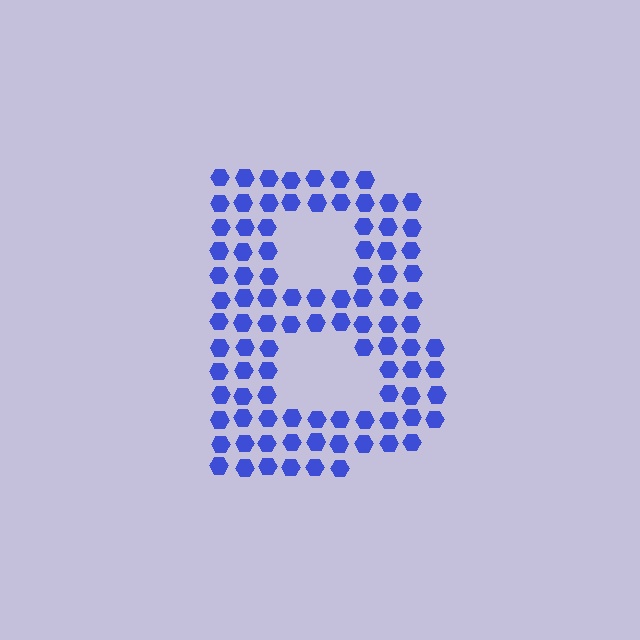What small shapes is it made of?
It is made of small hexagons.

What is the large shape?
The large shape is the letter B.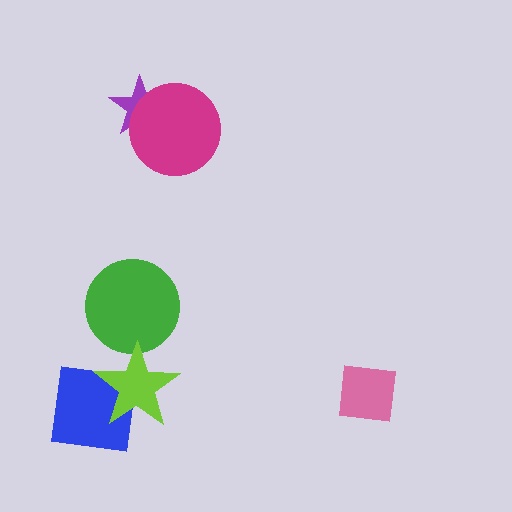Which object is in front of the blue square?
The lime star is in front of the blue square.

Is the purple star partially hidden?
Yes, it is partially covered by another shape.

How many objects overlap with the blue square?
1 object overlaps with the blue square.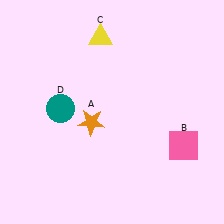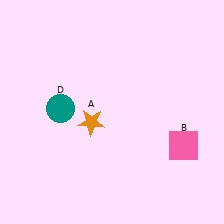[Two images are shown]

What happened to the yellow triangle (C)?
The yellow triangle (C) was removed in Image 2. It was in the top-left area of Image 1.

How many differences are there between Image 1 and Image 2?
There is 1 difference between the two images.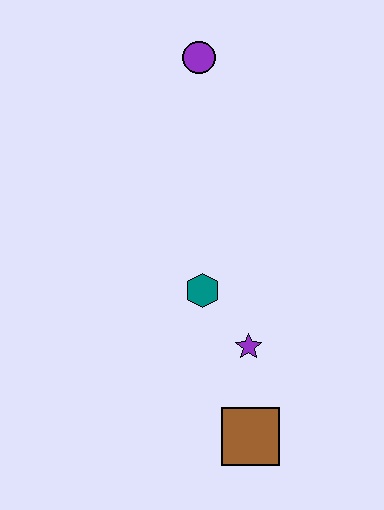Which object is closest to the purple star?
The teal hexagon is closest to the purple star.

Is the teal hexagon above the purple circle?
No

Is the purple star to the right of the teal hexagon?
Yes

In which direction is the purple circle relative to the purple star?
The purple circle is above the purple star.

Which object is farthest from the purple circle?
The brown square is farthest from the purple circle.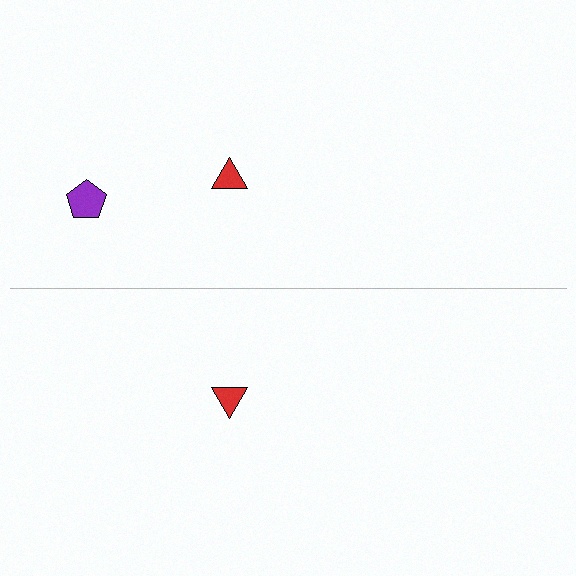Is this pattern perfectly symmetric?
No, the pattern is not perfectly symmetric. A purple pentagon is missing from the bottom side.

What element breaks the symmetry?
A purple pentagon is missing from the bottom side.